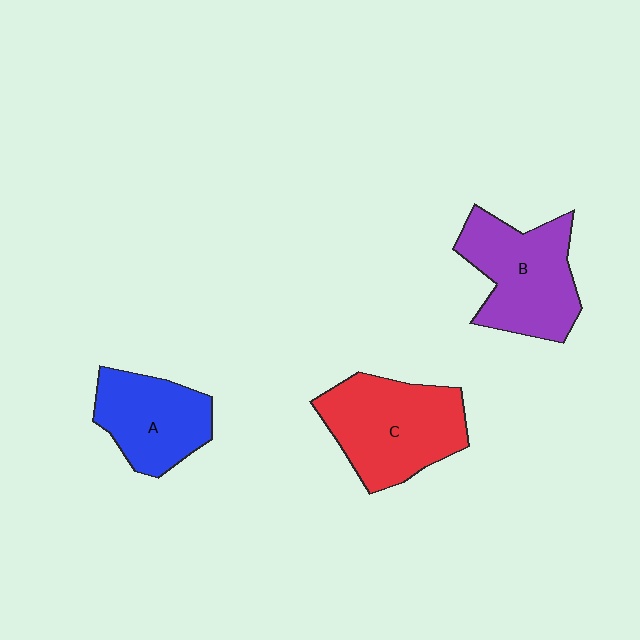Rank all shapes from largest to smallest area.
From largest to smallest: C (red), B (purple), A (blue).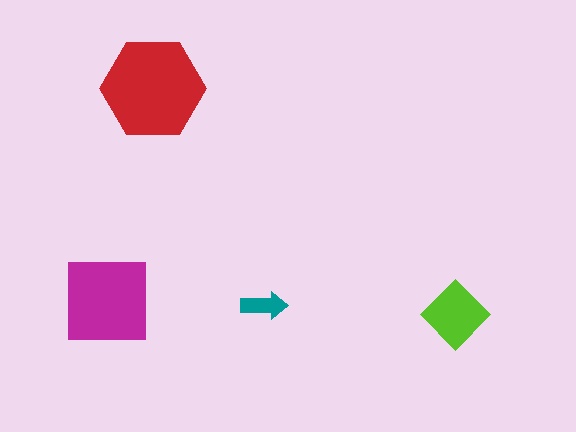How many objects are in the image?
There are 4 objects in the image.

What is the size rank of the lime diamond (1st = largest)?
3rd.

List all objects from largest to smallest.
The red hexagon, the magenta square, the lime diamond, the teal arrow.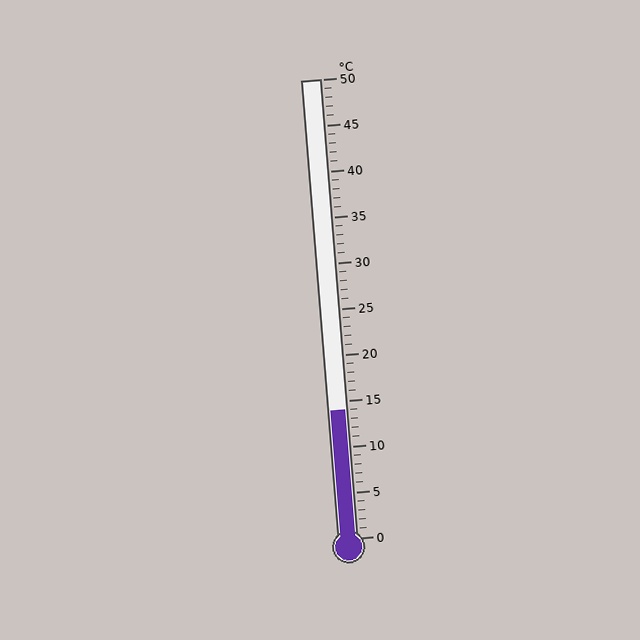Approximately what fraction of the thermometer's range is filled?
The thermometer is filled to approximately 30% of its range.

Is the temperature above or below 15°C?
The temperature is below 15°C.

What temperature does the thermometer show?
The thermometer shows approximately 14°C.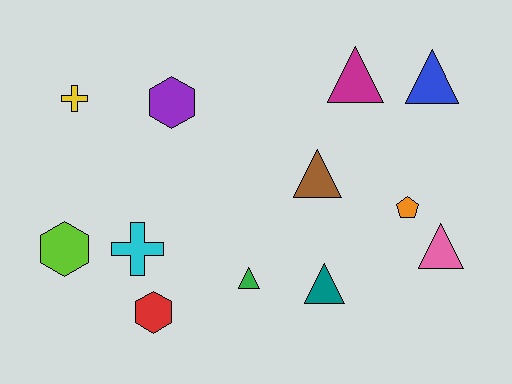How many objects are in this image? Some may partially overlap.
There are 12 objects.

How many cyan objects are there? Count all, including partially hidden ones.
There is 1 cyan object.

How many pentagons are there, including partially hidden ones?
There is 1 pentagon.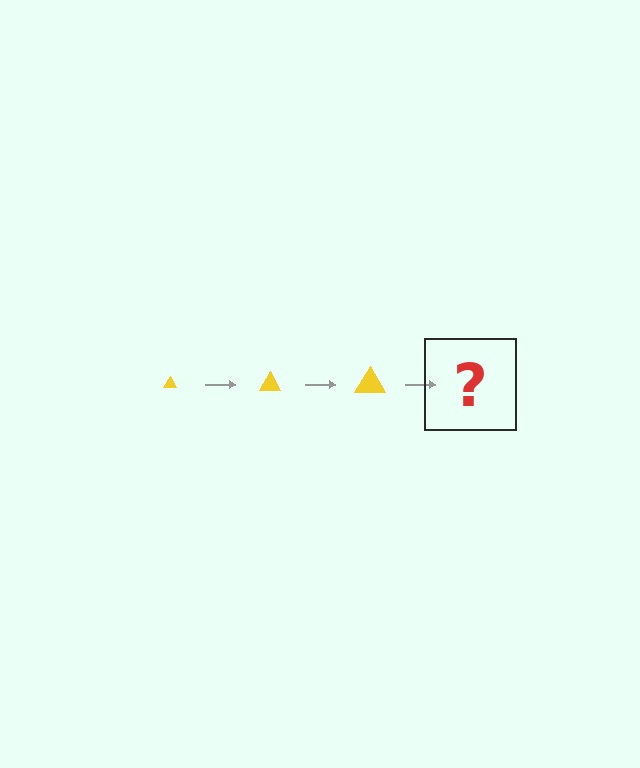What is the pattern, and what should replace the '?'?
The pattern is that the triangle gets progressively larger each step. The '?' should be a yellow triangle, larger than the previous one.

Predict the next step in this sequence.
The next step is a yellow triangle, larger than the previous one.